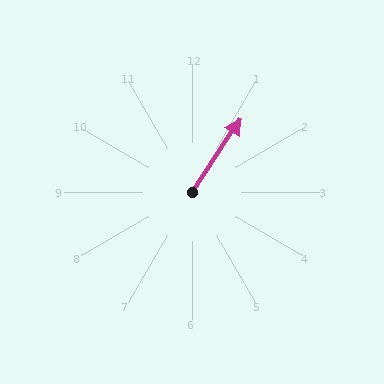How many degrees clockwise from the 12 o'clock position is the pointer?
Approximately 34 degrees.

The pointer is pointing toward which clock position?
Roughly 1 o'clock.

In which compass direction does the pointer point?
Northeast.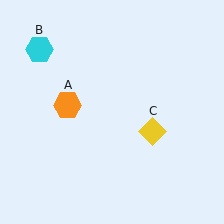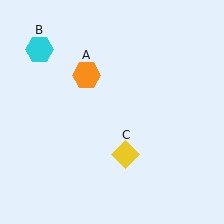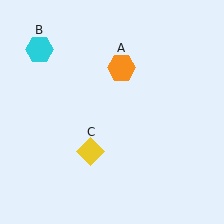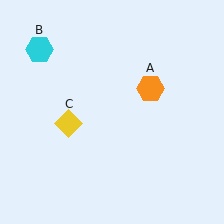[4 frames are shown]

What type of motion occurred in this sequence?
The orange hexagon (object A), yellow diamond (object C) rotated clockwise around the center of the scene.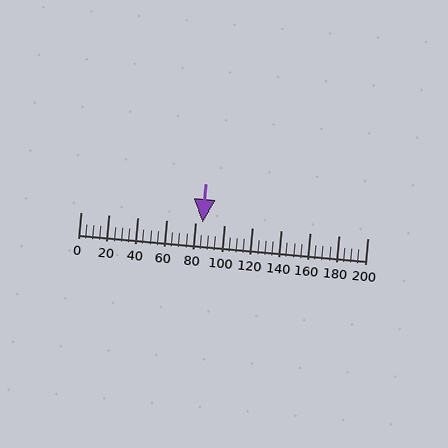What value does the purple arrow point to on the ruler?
The purple arrow points to approximately 85.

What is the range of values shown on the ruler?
The ruler shows values from 0 to 200.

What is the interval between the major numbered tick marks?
The major tick marks are spaced 20 units apart.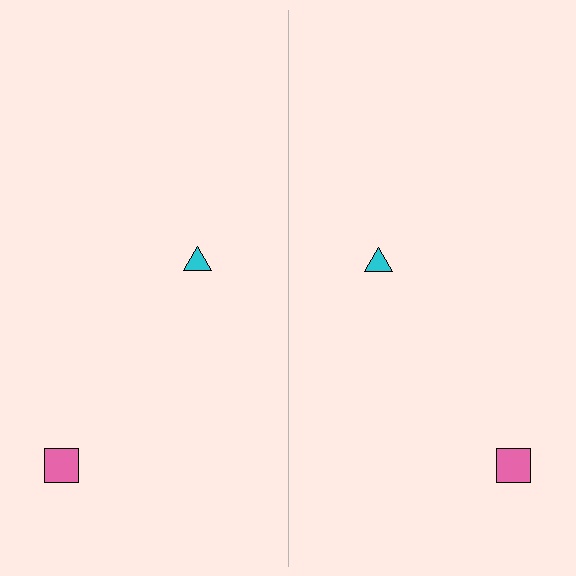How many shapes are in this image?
There are 4 shapes in this image.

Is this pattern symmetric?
Yes, this pattern has bilateral (reflection) symmetry.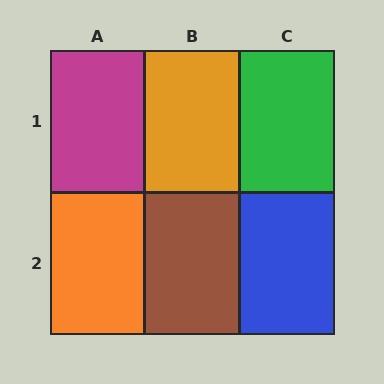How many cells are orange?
2 cells are orange.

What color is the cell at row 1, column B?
Orange.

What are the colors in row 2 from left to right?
Orange, brown, blue.